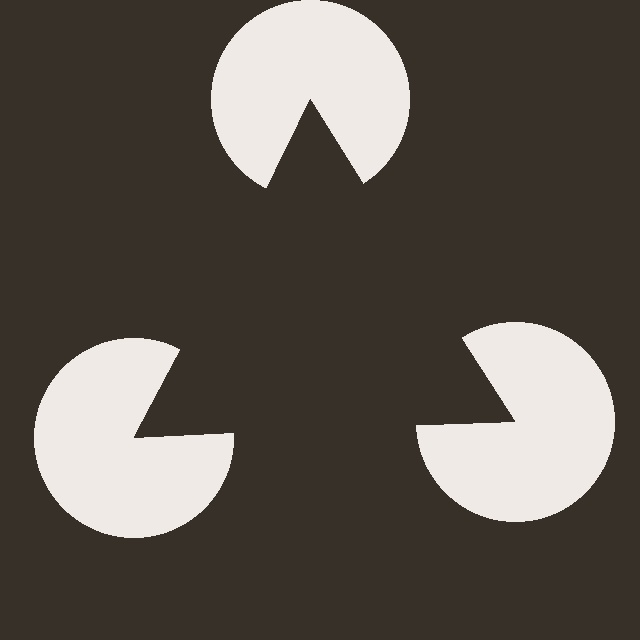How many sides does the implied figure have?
3 sides.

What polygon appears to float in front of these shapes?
An illusory triangle — its edges are inferred from the aligned wedge cuts in the pac-man discs, not physically drawn.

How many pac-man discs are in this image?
There are 3 — one at each vertex of the illusory triangle.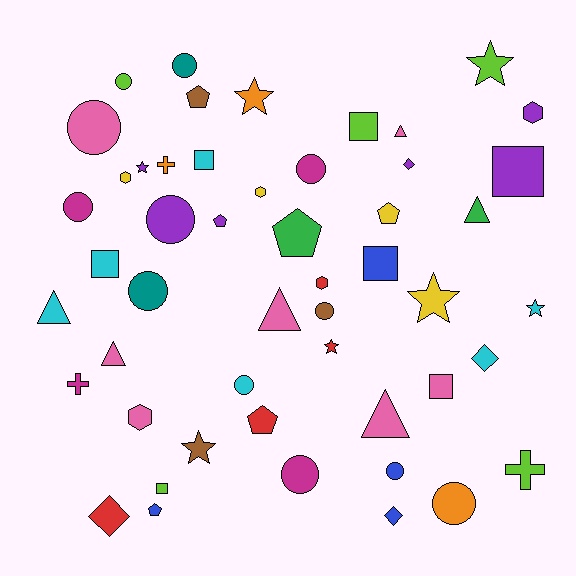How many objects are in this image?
There are 50 objects.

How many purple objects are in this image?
There are 6 purple objects.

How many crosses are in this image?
There are 3 crosses.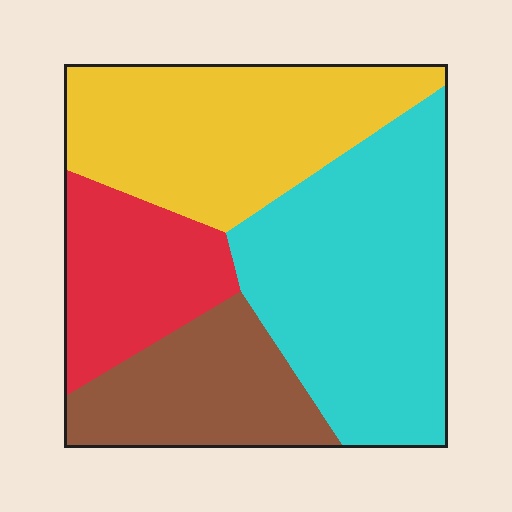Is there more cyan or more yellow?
Cyan.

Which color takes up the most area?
Cyan, at roughly 35%.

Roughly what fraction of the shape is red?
Red takes up less than a sixth of the shape.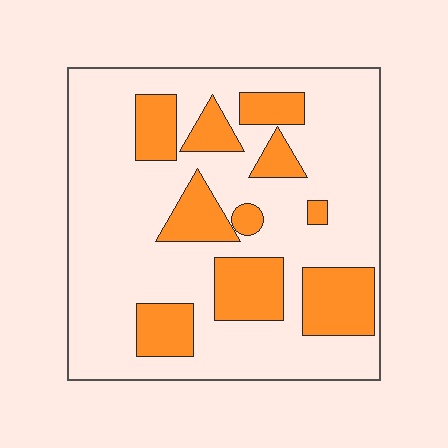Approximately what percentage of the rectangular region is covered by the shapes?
Approximately 25%.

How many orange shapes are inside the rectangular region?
10.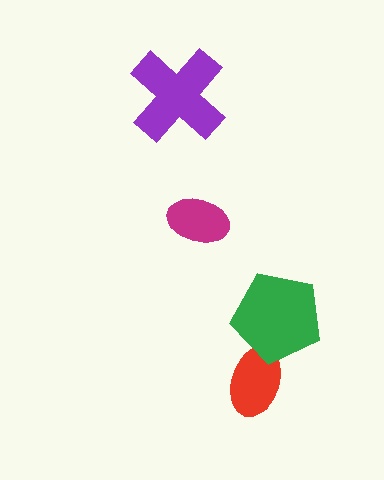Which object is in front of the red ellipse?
The green pentagon is in front of the red ellipse.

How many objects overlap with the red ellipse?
1 object overlaps with the red ellipse.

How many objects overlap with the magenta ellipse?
0 objects overlap with the magenta ellipse.